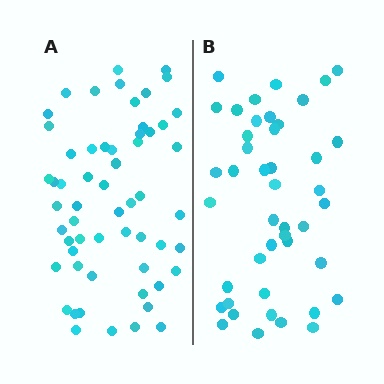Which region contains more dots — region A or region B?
Region A (the left region) has more dots.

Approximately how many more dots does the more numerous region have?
Region A has approximately 15 more dots than region B.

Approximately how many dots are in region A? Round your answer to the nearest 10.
About 60 dots. (The exact count is 58, which rounds to 60.)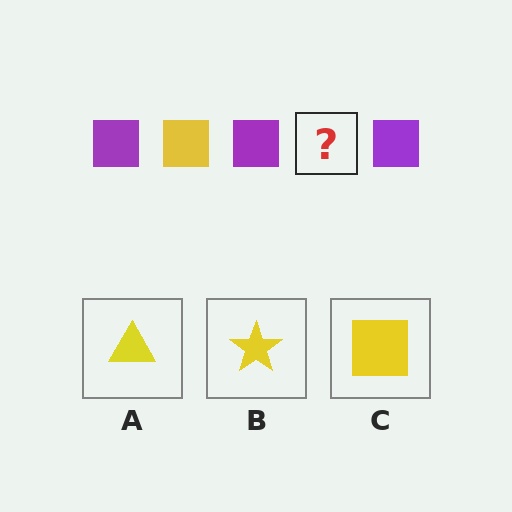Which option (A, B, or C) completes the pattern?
C.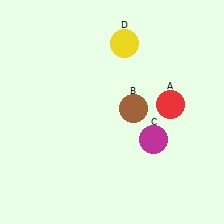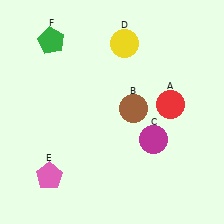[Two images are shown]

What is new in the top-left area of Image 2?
A green pentagon (F) was added in the top-left area of Image 2.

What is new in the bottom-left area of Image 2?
A pink pentagon (E) was added in the bottom-left area of Image 2.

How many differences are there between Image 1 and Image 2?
There are 2 differences between the two images.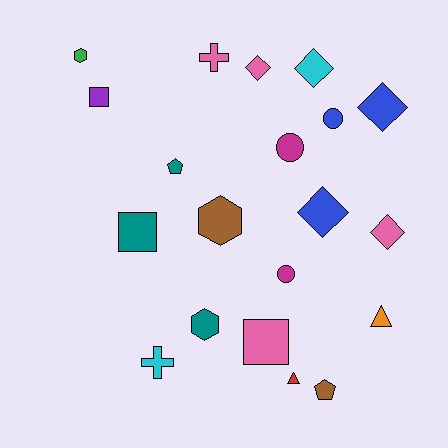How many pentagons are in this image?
There are 2 pentagons.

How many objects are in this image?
There are 20 objects.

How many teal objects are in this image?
There are 3 teal objects.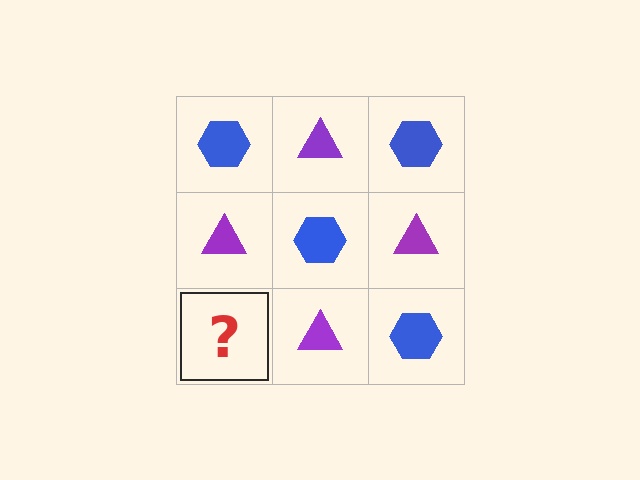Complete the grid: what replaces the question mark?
The question mark should be replaced with a blue hexagon.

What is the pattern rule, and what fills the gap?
The rule is that it alternates blue hexagon and purple triangle in a checkerboard pattern. The gap should be filled with a blue hexagon.